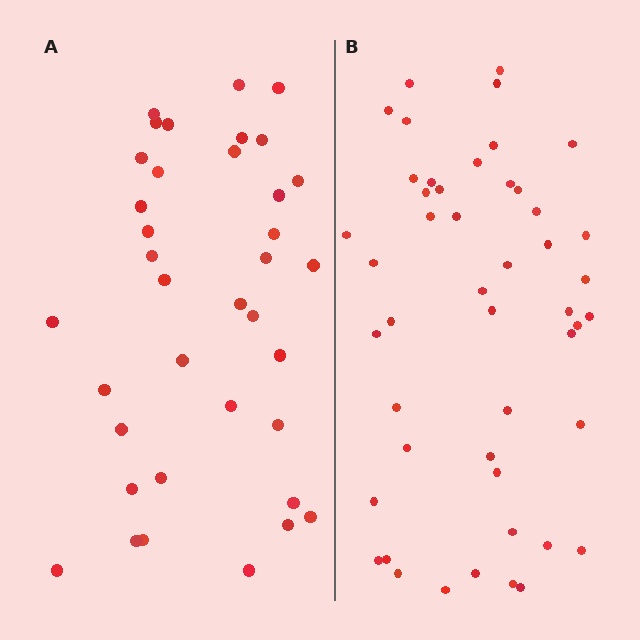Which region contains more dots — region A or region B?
Region B (the right region) has more dots.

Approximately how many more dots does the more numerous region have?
Region B has roughly 12 or so more dots than region A.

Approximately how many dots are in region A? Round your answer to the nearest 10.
About 40 dots. (The exact count is 37, which rounds to 40.)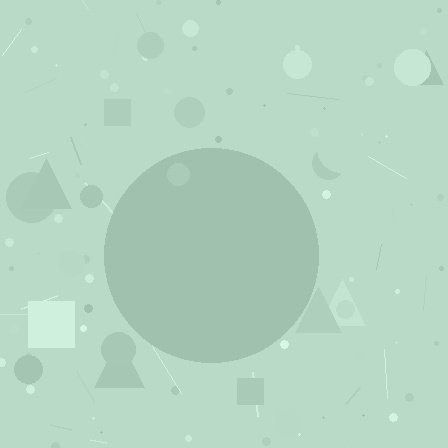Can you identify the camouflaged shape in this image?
The camouflaged shape is a circle.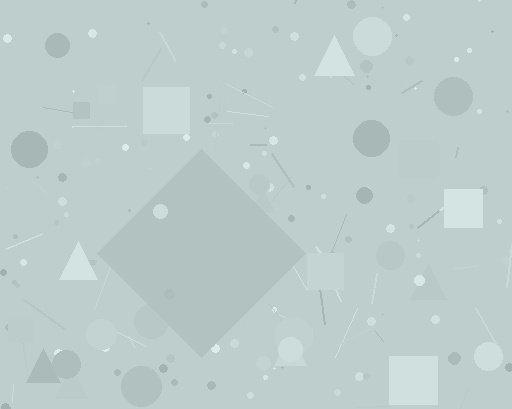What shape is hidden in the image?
A diamond is hidden in the image.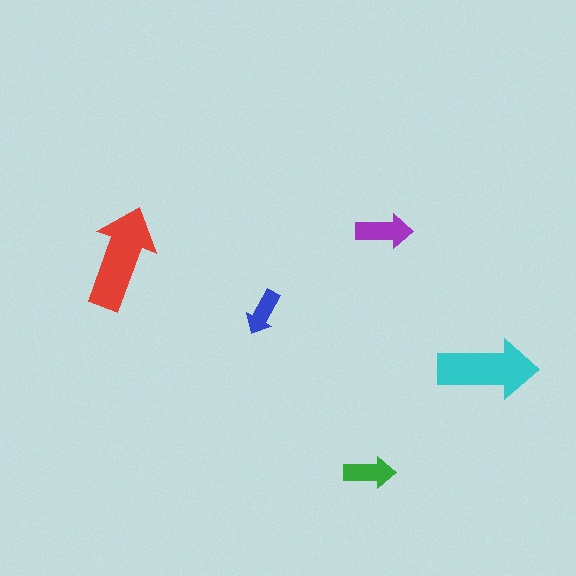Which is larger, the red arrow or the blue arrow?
The red one.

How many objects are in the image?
There are 5 objects in the image.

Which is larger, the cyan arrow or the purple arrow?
The cyan one.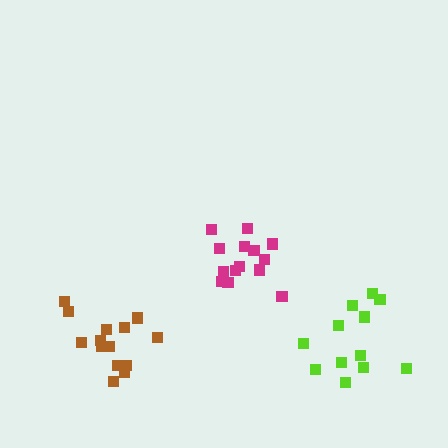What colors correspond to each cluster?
The clusters are colored: magenta, lime, brown.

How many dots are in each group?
Group 1: 14 dots, Group 2: 12 dots, Group 3: 14 dots (40 total).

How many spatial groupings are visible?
There are 3 spatial groupings.